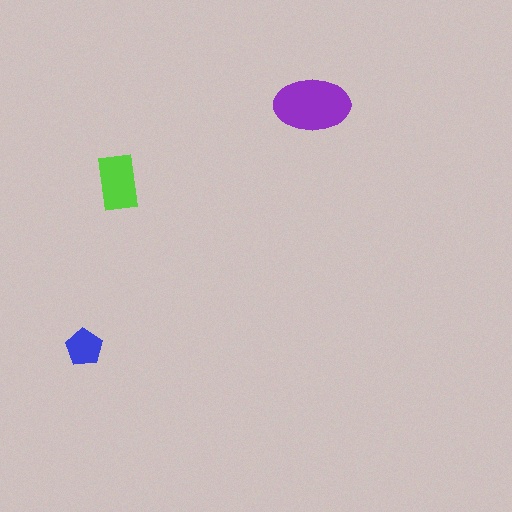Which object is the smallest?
The blue pentagon.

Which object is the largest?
The purple ellipse.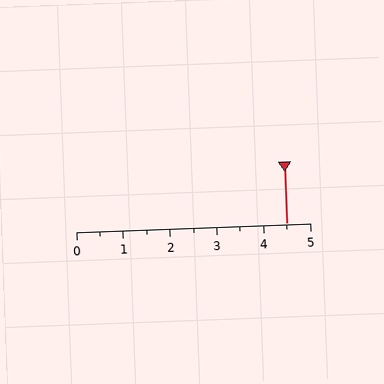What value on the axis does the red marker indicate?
The marker indicates approximately 4.5.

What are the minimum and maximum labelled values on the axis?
The axis runs from 0 to 5.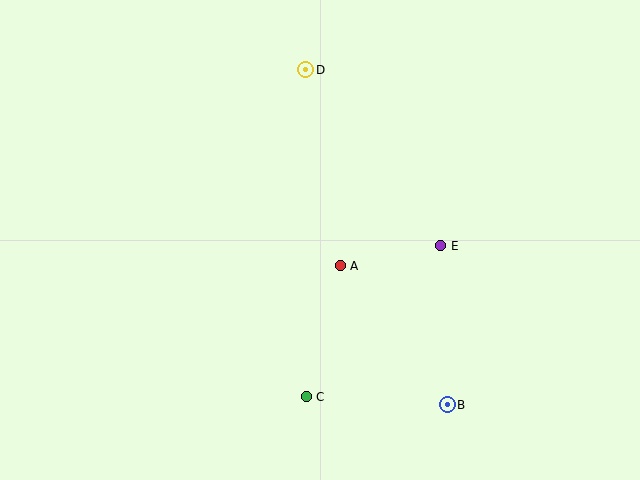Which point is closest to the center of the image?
Point A at (340, 266) is closest to the center.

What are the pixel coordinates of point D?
Point D is at (306, 70).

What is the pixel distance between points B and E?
The distance between B and E is 159 pixels.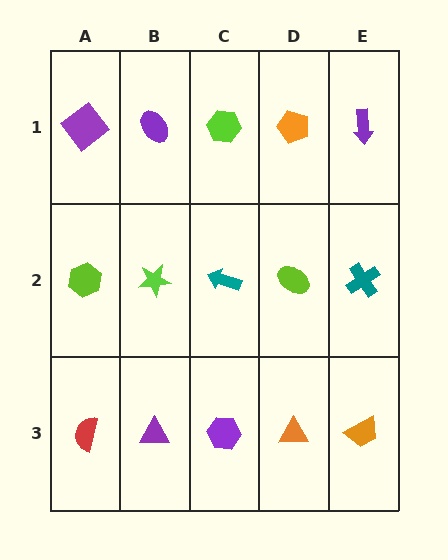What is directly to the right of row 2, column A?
A lime star.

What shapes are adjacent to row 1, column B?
A lime star (row 2, column B), a purple diamond (row 1, column A), a lime hexagon (row 1, column C).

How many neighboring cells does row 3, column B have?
3.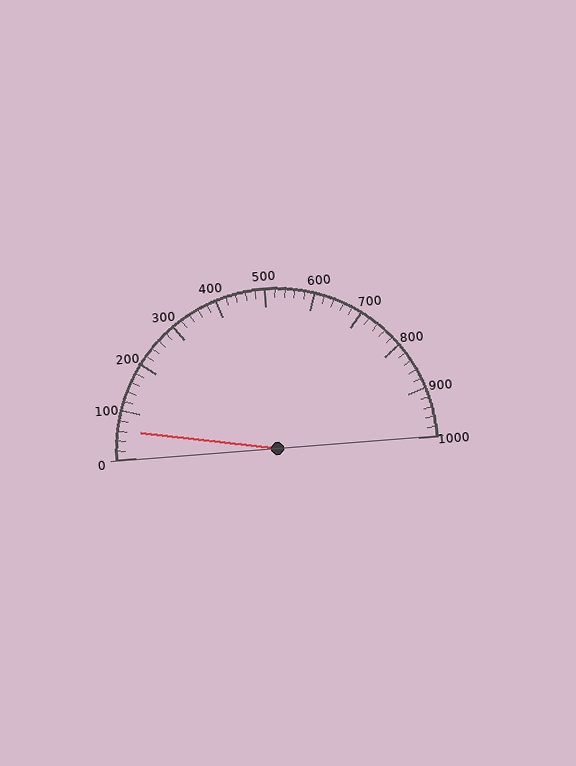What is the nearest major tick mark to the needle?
The nearest major tick mark is 100.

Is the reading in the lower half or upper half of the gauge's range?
The reading is in the lower half of the range (0 to 1000).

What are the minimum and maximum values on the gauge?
The gauge ranges from 0 to 1000.